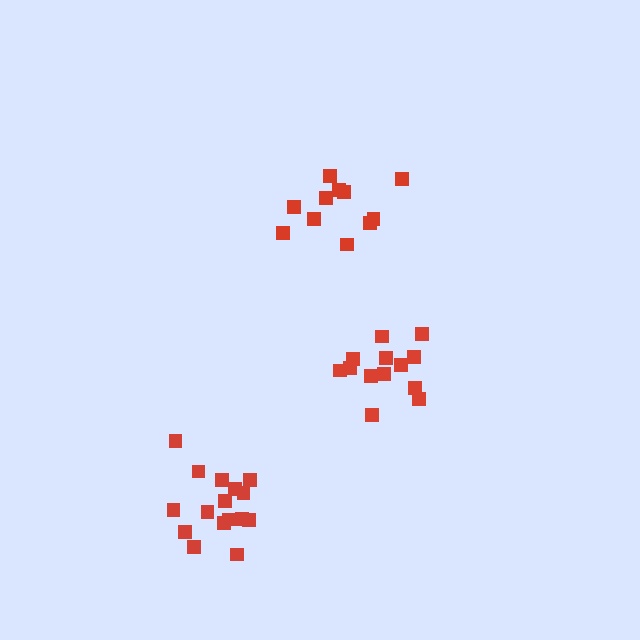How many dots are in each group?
Group 1: 13 dots, Group 2: 11 dots, Group 3: 16 dots (40 total).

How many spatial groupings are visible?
There are 3 spatial groupings.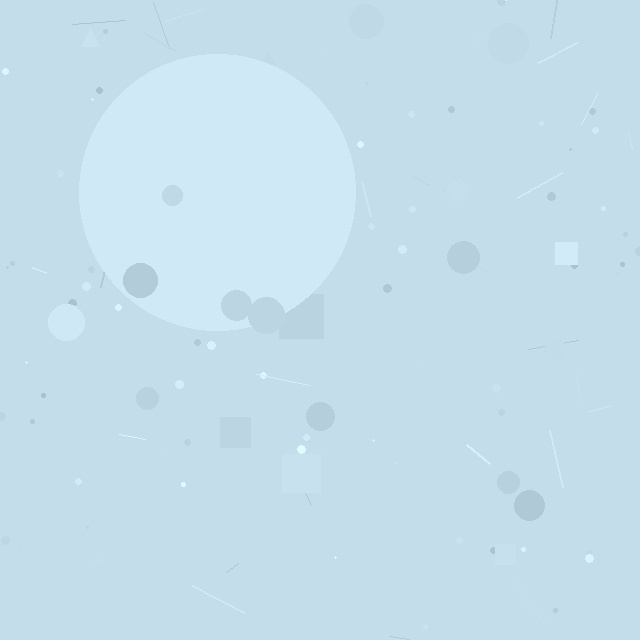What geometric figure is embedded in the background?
A circle is embedded in the background.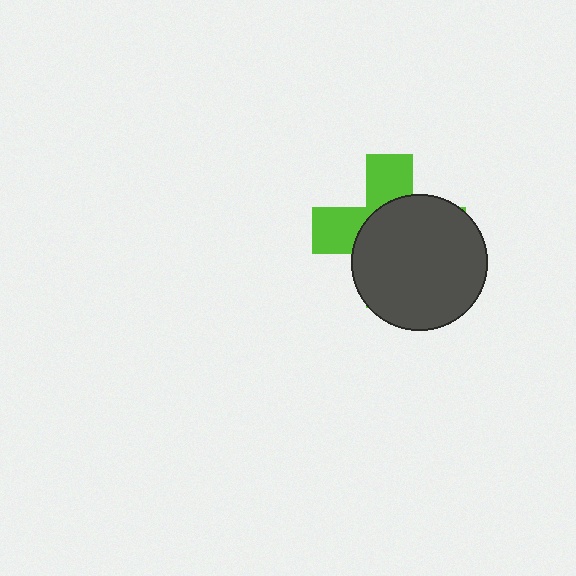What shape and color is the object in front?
The object in front is a dark gray circle.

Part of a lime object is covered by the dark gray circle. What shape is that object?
It is a cross.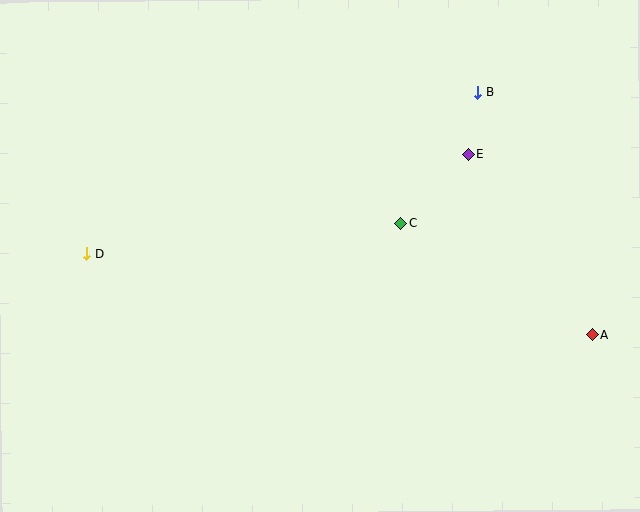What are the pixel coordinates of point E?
Point E is at (468, 154).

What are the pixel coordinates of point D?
Point D is at (87, 254).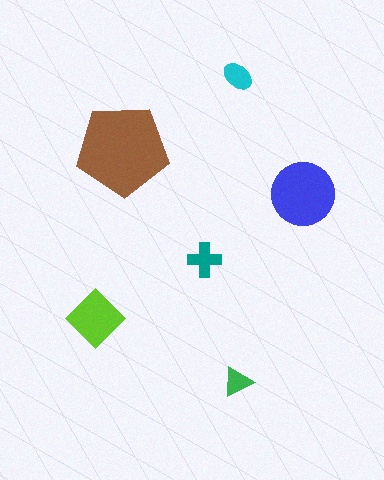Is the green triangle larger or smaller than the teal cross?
Smaller.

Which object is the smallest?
The green triangle.